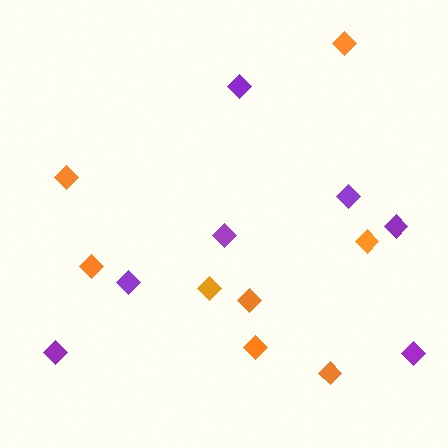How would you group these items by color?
There are 2 groups: one group of purple diamonds (7) and one group of orange diamonds (8).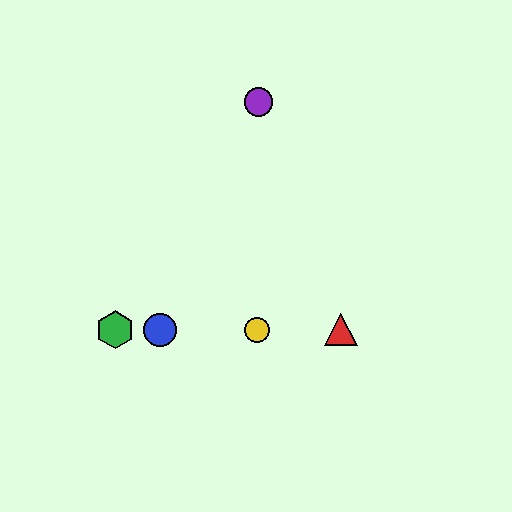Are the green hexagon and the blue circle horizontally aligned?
Yes, both are at y≈330.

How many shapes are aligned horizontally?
4 shapes (the red triangle, the blue circle, the green hexagon, the yellow circle) are aligned horizontally.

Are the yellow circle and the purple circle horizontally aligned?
No, the yellow circle is at y≈330 and the purple circle is at y≈102.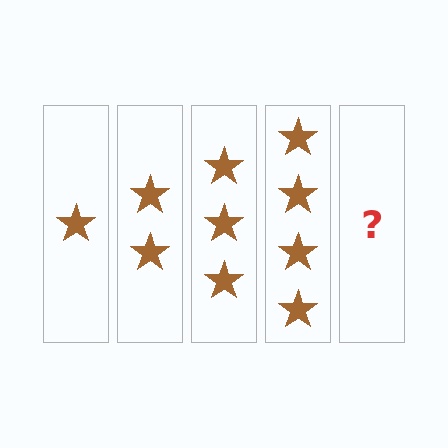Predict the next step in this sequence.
The next step is 5 stars.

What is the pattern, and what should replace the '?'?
The pattern is that each step adds one more star. The '?' should be 5 stars.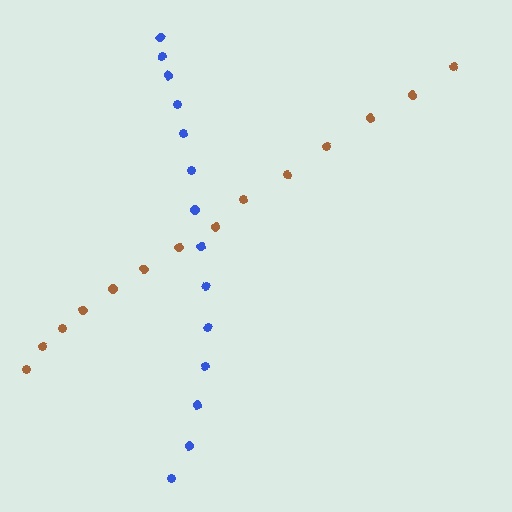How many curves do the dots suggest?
There are 2 distinct paths.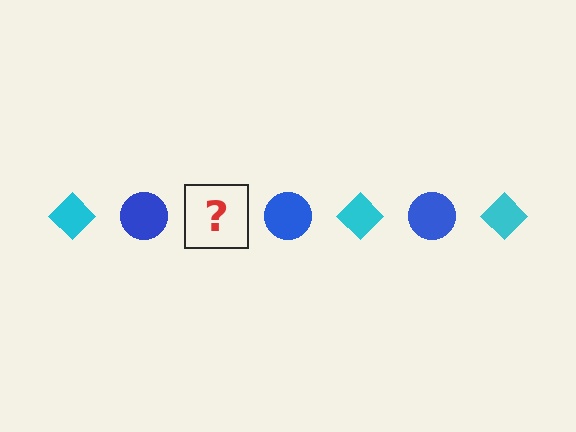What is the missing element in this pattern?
The missing element is a cyan diamond.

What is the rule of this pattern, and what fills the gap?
The rule is that the pattern alternates between cyan diamond and blue circle. The gap should be filled with a cyan diamond.